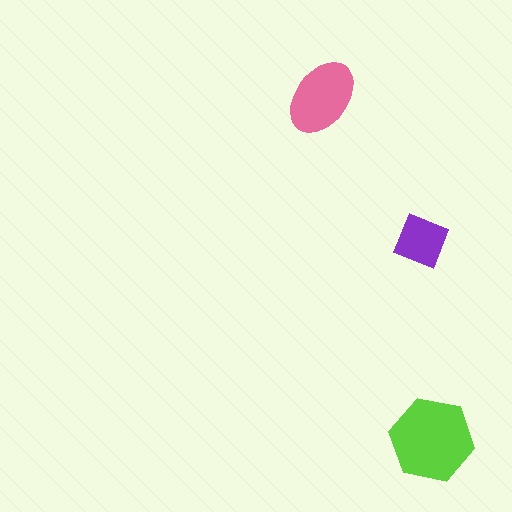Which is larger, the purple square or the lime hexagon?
The lime hexagon.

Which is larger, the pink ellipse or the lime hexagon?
The lime hexagon.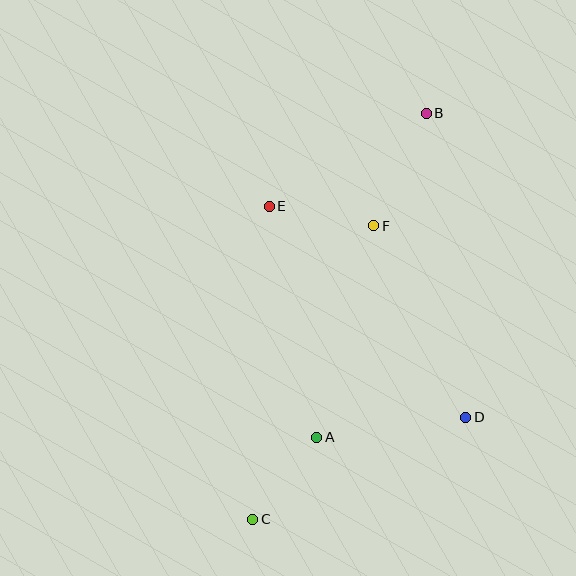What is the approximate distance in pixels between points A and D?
The distance between A and D is approximately 150 pixels.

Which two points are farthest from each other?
Points B and C are farthest from each other.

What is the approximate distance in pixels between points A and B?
The distance between A and B is approximately 342 pixels.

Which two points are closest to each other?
Points A and C are closest to each other.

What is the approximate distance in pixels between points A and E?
The distance between A and E is approximately 236 pixels.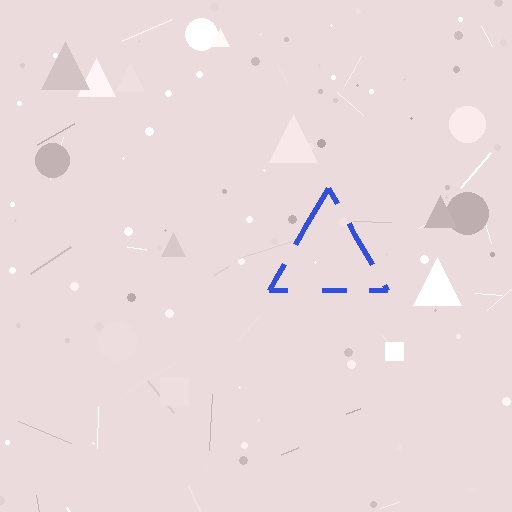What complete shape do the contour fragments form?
The contour fragments form a triangle.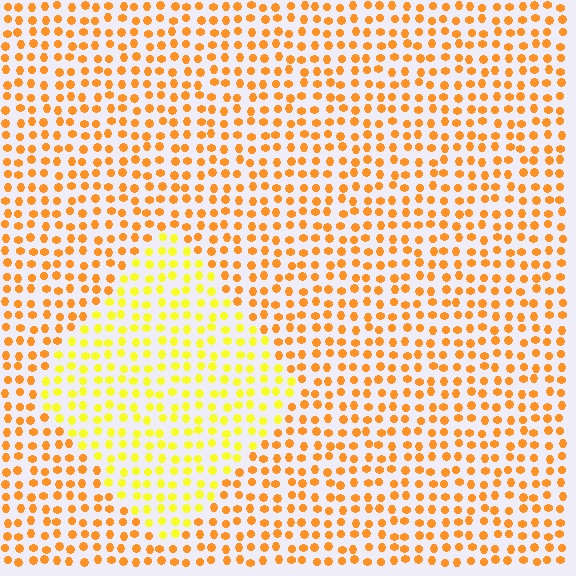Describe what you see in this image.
The image is filled with small orange elements in a uniform arrangement. A diamond-shaped region is visible where the elements are tinted to a slightly different hue, forming a subtle color boundary.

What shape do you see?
I see a diamond.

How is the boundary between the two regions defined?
The boundary is defined purely by a slight shift in hue (about 32 degrees). Spacing, size, and orientation are identical on both sides.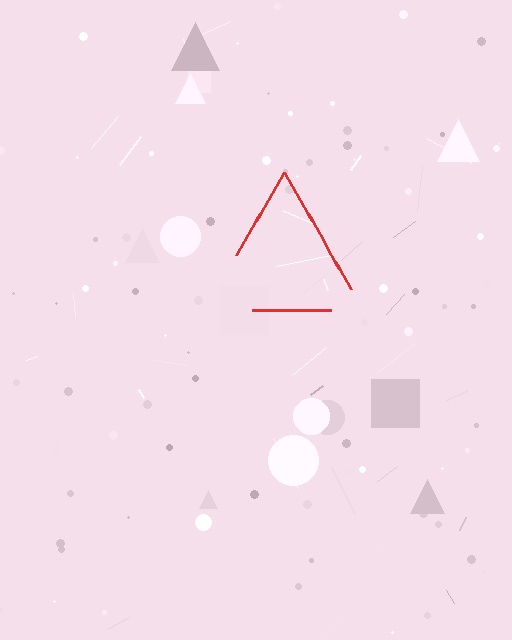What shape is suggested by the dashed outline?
The dashed outline suggests a triangle.